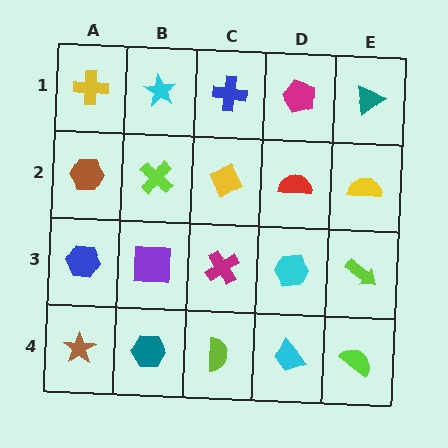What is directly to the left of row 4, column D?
A lime semicircle.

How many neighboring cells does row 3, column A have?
3.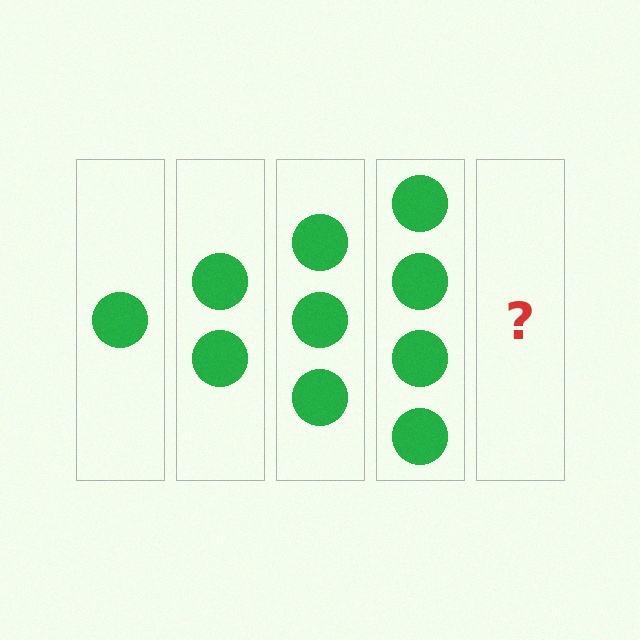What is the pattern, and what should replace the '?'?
The pattern is that each step adds one more circle. The '?' should be 5 circles.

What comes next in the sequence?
The next element should be 5 circles.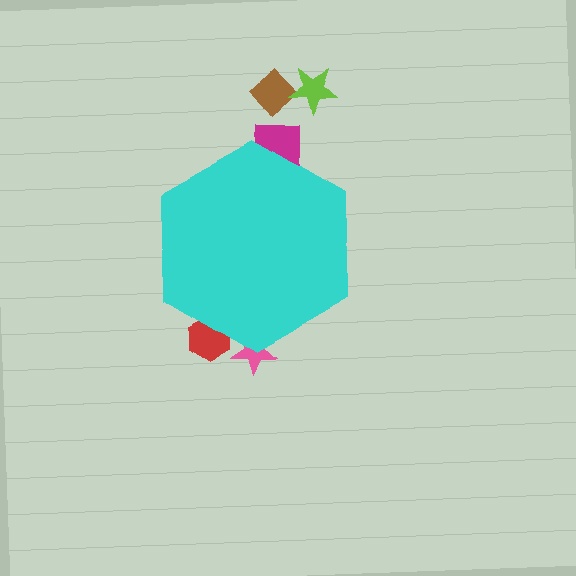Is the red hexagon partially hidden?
Yes, the red hexagon is partially hidden behind the cyan hexagon.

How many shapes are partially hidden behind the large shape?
3 shapes are partially hidden.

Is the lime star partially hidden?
No, the lime star is fully visible.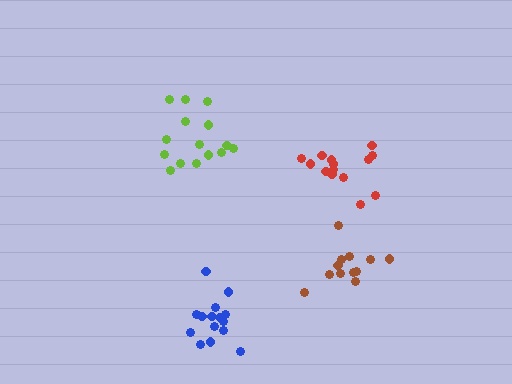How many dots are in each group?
Group 1: 15 dots, Group 2: 13 dots, Group 3: 15 dots, Group 4: 15 dots (58 total).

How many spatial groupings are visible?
There are 4 spatial groupings.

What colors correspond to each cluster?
The clusters are colored: blue, brown, lime, red.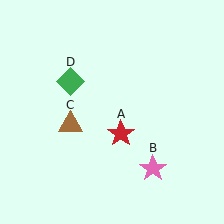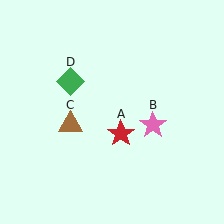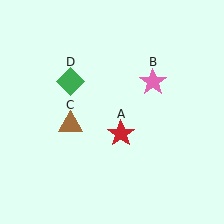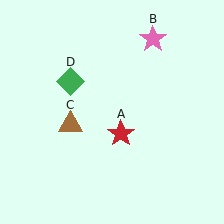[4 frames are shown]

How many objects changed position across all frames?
1 object changed position: pink star (object B).